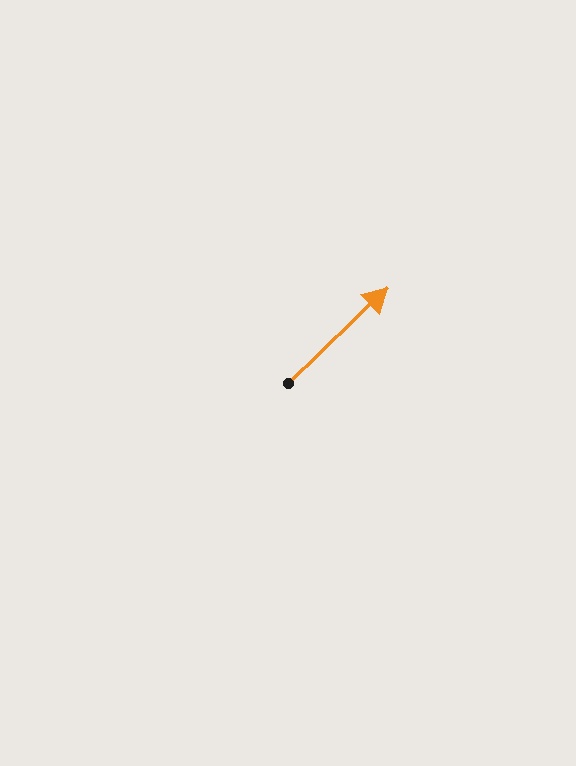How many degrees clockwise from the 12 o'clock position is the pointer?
Approximately 46 degrees.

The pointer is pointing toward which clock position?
Roughly 2 o'clock.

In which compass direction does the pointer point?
Northeast.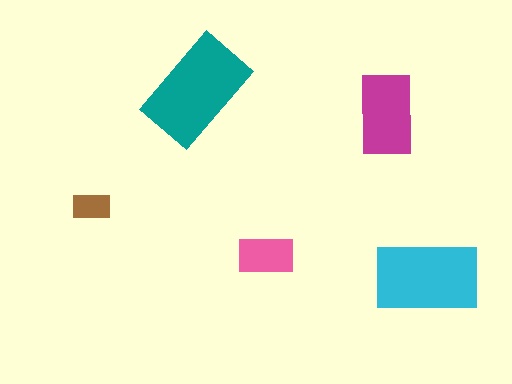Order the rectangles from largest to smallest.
the teal one, the cyan one, the magenta one, the pink one, the brown one.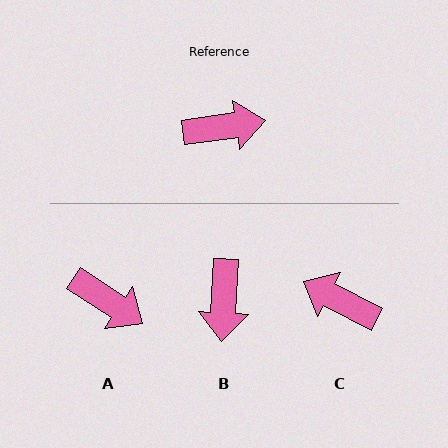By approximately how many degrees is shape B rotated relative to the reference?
Approximately 101 degrees clockwise.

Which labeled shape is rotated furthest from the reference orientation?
C, about 145 degrees away.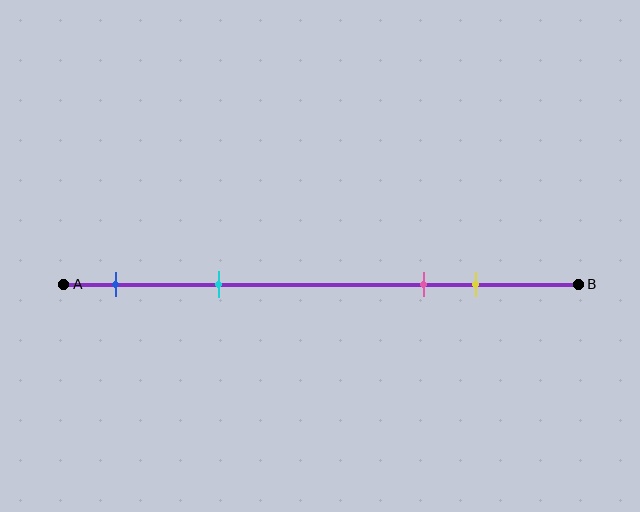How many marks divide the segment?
There are 4 marks dividing the segment.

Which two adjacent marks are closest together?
The pink and yellow marks are the closest adjacent pair.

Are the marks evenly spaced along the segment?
No, the marks are not evenly spaced.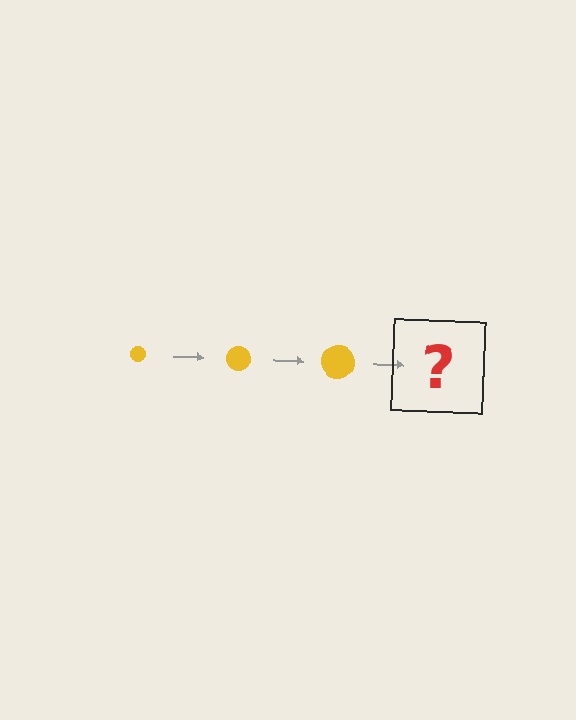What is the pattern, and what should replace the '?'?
The pattern is that the circle gets progressively larger each step. The '?' should be a yellow circle, larger than the previous one.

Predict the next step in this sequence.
The next step is a yellow circle, larger than the previous one.